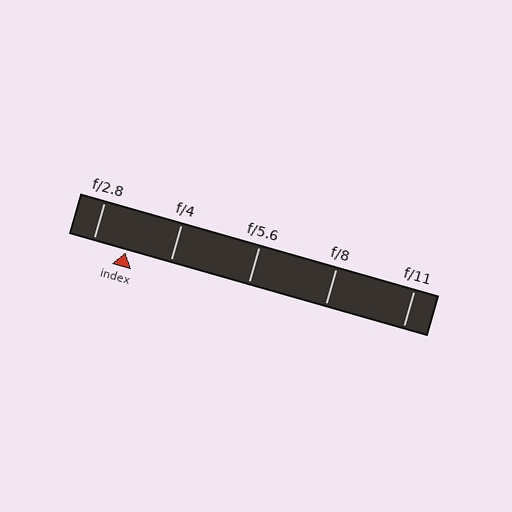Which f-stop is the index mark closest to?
The index mark is closest to f/2.8.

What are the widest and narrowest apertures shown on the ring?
The widest aperture shown is f/2.8 and the narrowest is f/11.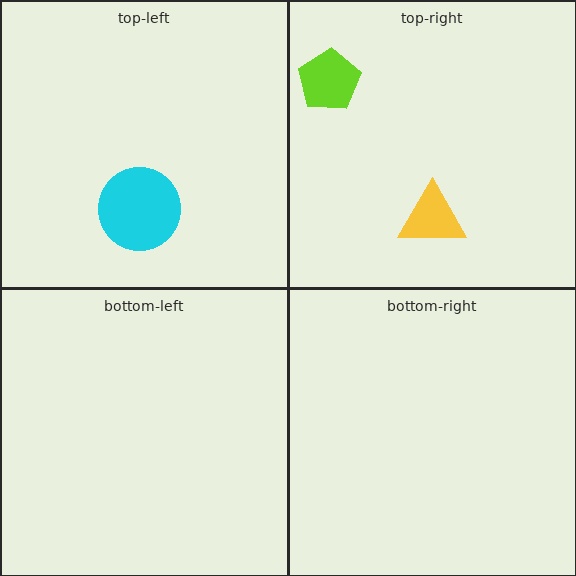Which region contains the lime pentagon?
The top-right region.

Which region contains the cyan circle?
The top-left region.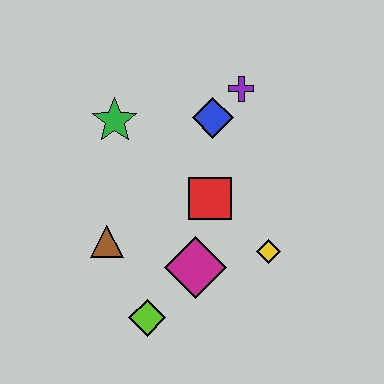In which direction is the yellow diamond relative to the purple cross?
The yellow diamond is below the purple cross.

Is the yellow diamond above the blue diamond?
No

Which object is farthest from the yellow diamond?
The green star is farthest from the yellow diamond.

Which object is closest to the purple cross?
The blue diamond is closest to the purple cross.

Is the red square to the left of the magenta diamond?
No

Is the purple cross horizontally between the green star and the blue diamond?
No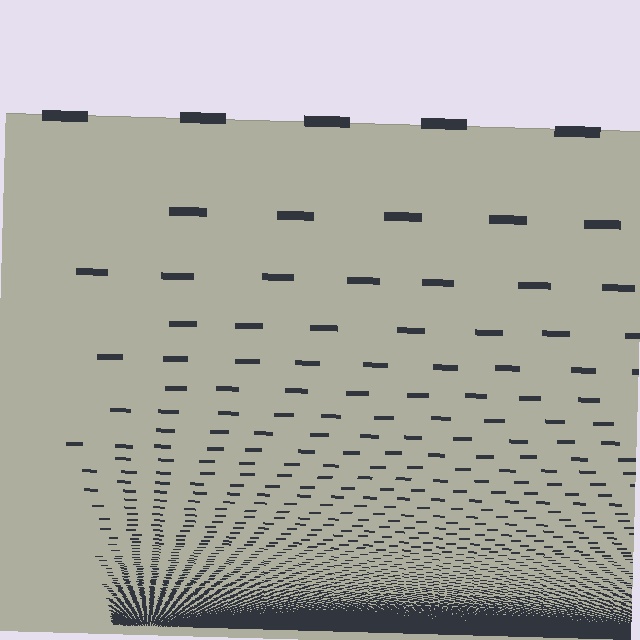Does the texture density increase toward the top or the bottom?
Density increases toward the bottom.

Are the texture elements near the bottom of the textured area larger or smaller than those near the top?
Smaller. The gradient is inverted — elements near the bottom are smaller and denser.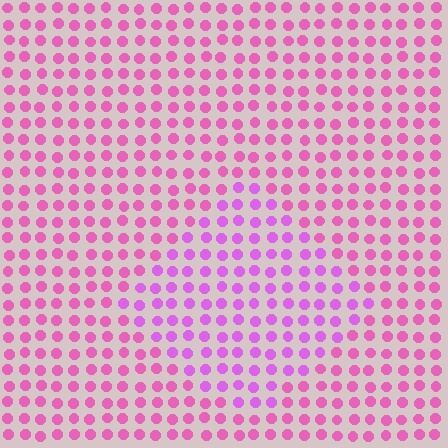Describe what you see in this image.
The image is filled with small pink elements in a uniform arrangement. A diamond-shaped region is visible where the elements are tinted to a slightly different hue, forming a subtle color boundary.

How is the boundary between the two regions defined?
The boundary is defined purely by a slight shift in hue (about 27 degrees). Spacing, size, and orientation are identical on both sides.